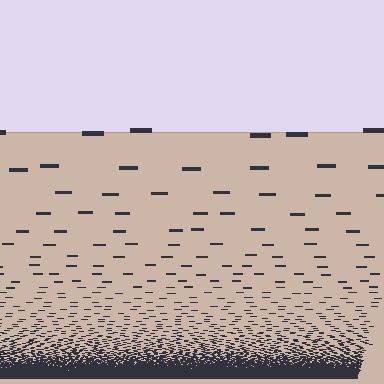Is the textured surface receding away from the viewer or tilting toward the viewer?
The surface appears to tilt toward the viewer. Texture elements get larger and sparser toward the top.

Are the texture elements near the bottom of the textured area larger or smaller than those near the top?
Smaller. The gradient is inverted — elements near the bottom are smaller and denser.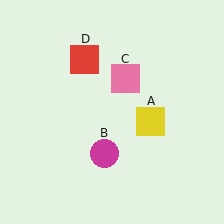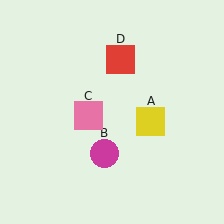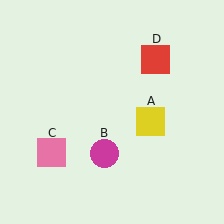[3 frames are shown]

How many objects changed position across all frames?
2 objects changed position: pink square (object C), red square (object D).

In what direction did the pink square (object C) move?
The pink square (object C) moved down and to the left.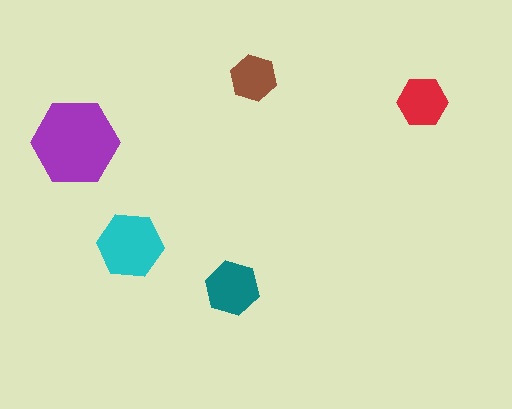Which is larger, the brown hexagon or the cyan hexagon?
The cyan one.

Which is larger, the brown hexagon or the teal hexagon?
The teal one.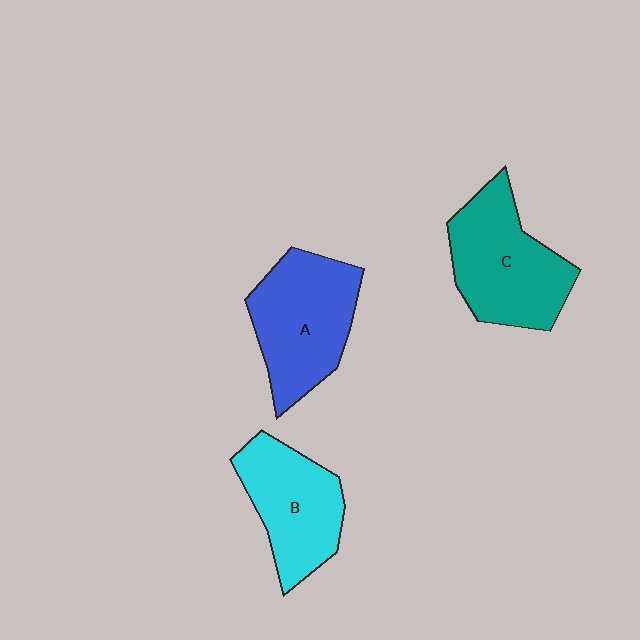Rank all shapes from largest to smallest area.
From largest to smallest: C (teal), A (blue), B (cyan).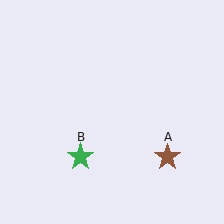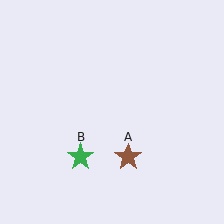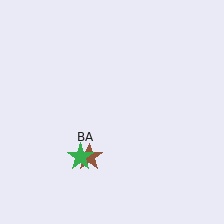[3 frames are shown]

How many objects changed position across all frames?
1 object changed position: brown star (object A).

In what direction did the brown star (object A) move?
The brown star (object A) moved left.